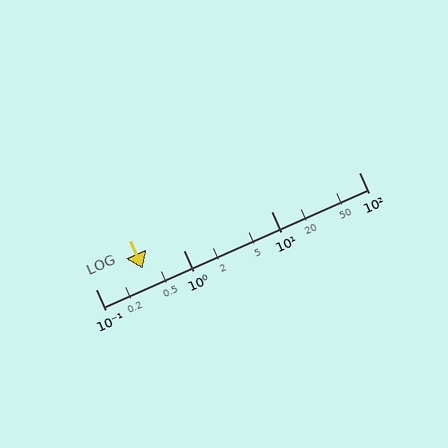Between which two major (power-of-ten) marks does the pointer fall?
The pointer is between 0.1 and 1.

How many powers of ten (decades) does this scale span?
The scale spans 3 decades, from 0.1 to 100.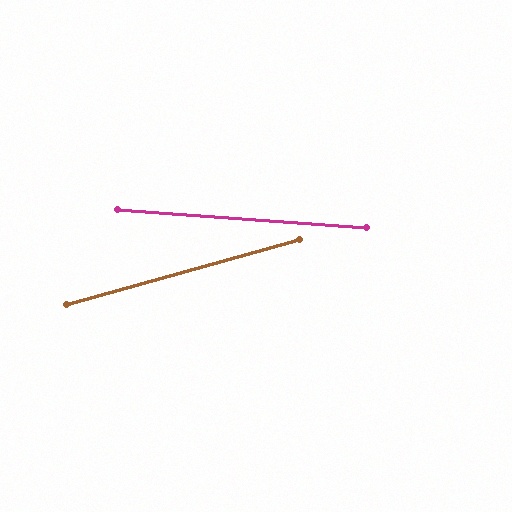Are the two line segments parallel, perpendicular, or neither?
Neither parallel nor perpendicular — they differ by about 20°.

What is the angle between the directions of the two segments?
Approximately 20 degrees.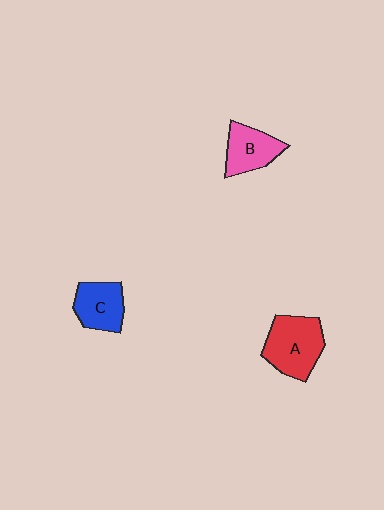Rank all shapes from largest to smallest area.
From largest to smallest: A (red), B (pink), C (blue).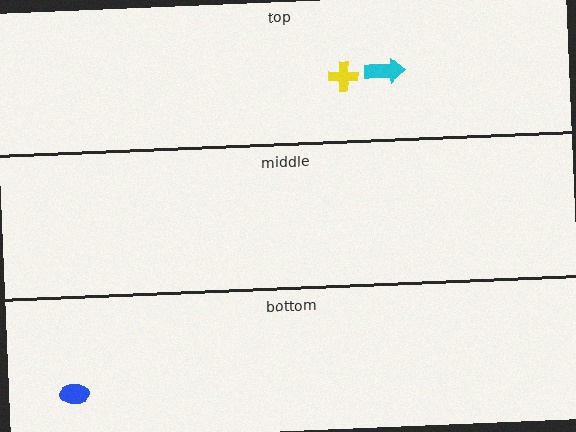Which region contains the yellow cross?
The top region.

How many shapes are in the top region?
2.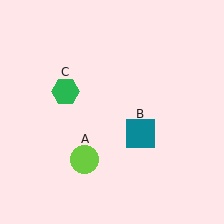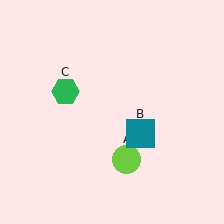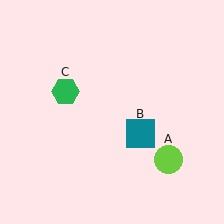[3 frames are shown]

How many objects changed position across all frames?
1 object changed position: lime circle (object A).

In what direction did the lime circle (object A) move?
The lime circle (object A) moved right.